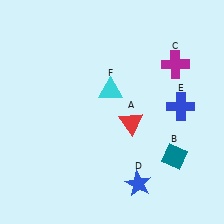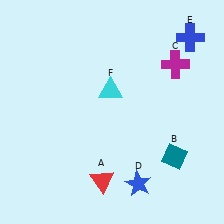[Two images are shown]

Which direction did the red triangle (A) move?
The red triangle (A) moved down.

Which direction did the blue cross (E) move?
The blue cross (E) moved up.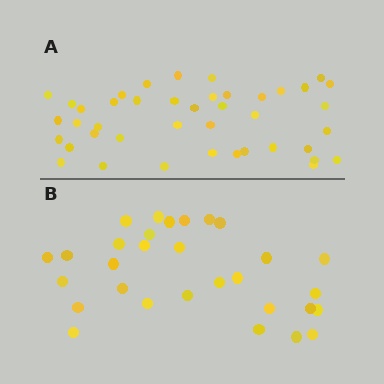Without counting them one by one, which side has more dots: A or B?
Region A (the top region) has more dots.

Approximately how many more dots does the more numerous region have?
Region A has roughly 12 or so more dots than region B.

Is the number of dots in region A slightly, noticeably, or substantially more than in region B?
Region A has noticeably more, but not dramatically so. The ratio is roughly 1.4 to 1.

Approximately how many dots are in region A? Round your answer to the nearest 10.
About 40 dots. (The exact count is 42, which rounds to 40.)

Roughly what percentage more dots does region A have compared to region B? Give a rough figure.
About 40% more.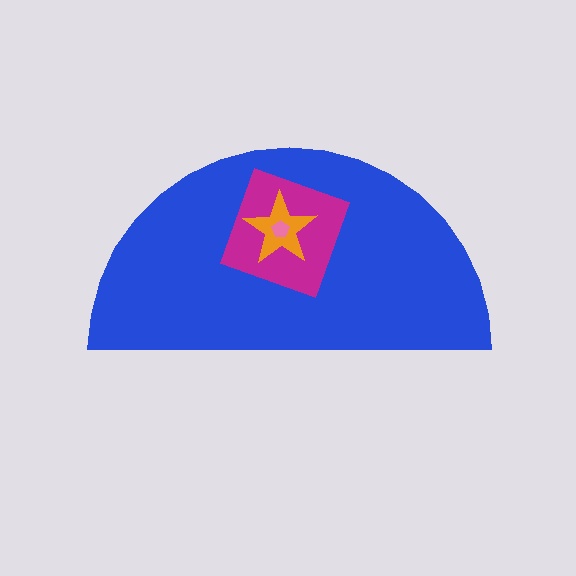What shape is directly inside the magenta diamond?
The orange star.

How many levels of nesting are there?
4.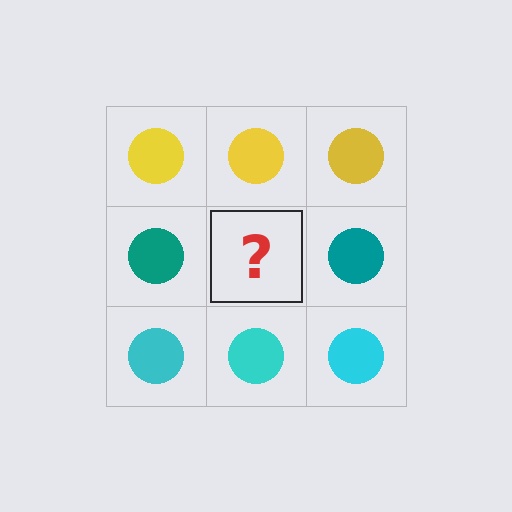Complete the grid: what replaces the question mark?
The question mark should be replaced with a teal circle.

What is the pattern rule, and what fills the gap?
The rule is that each row has a consistent color. The gap should be filled with a teal circle.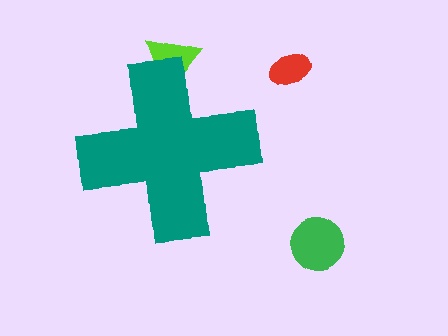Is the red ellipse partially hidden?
No, the red ellipse is fully visible.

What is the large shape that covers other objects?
A teal cross.